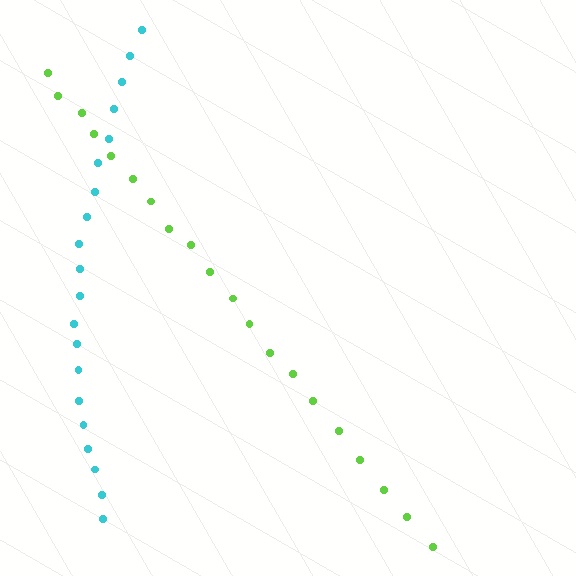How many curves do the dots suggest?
There are 2 distinct paths.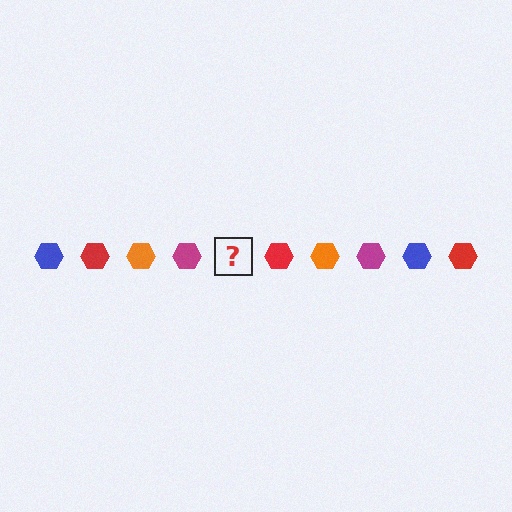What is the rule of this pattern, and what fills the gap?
The rule is that the pattern cycles through blue, red, orange, magenta hexagons. The gap should be filled with a blue hexagon.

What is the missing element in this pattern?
The missing element is a blue hexagon.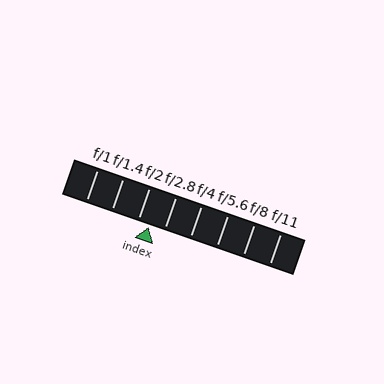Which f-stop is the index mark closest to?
The index mark is closest to f/2.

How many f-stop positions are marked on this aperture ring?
There are 8 f-stop positions marked.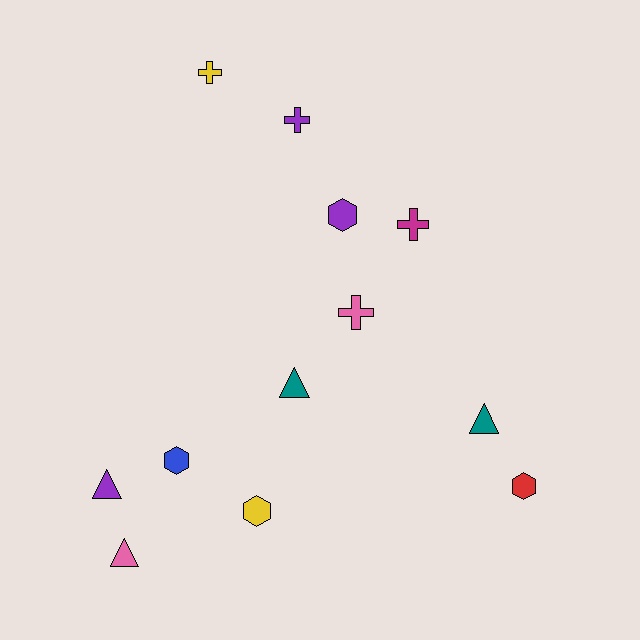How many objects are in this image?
There are 12 objects.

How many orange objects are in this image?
There are no orange objects.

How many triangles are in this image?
There are 4 triangles.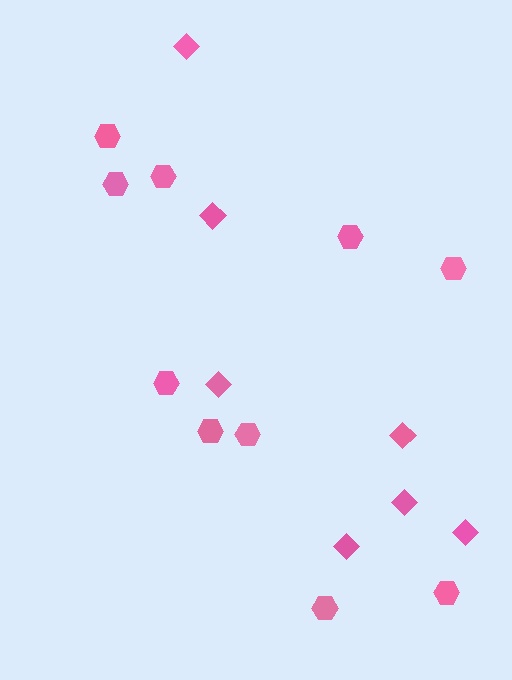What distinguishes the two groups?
There are 2 groups: one group of diamonds (7) and one group of hexagons (10).